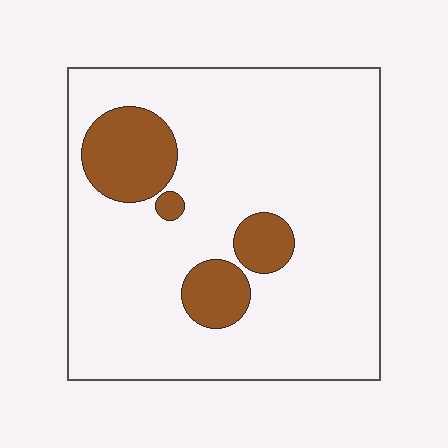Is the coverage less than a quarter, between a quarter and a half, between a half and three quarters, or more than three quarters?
Less than a quarter.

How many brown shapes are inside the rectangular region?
4.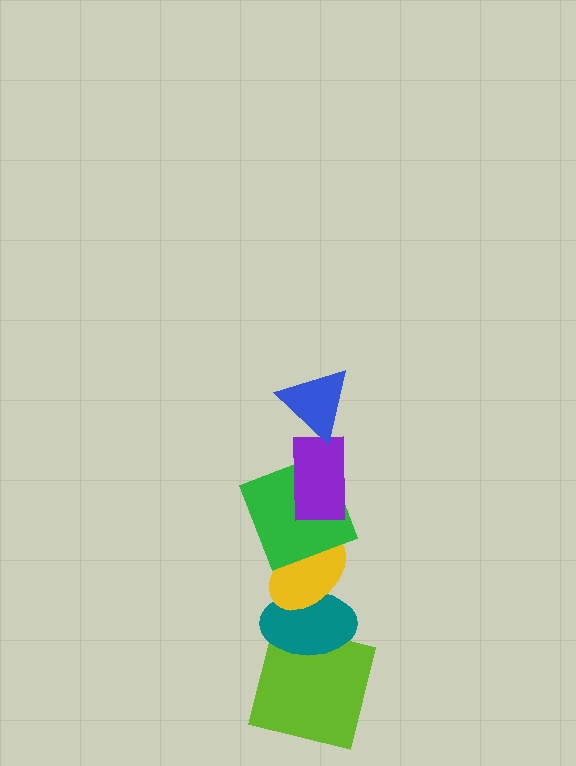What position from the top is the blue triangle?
The blue triangle is 1st from the top.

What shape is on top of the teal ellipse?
The yellow ellipse is on top of the teal ellipse.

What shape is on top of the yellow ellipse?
The green square is on top of the yellow ellipse.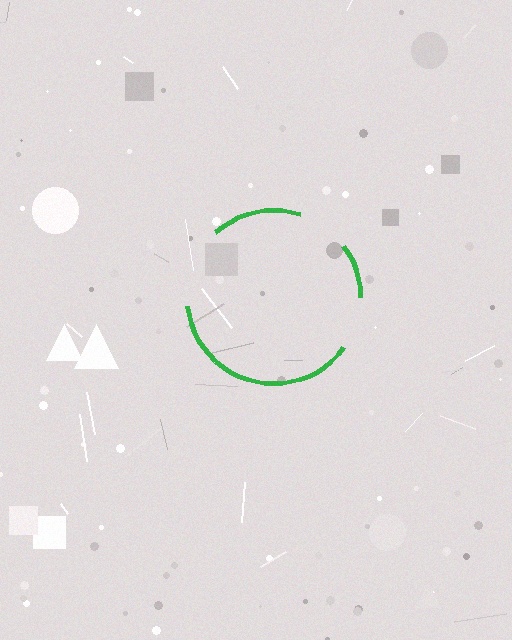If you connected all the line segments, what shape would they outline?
They would outline a circle.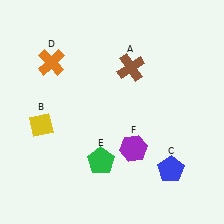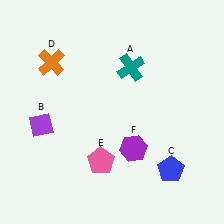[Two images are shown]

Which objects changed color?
A changed from brown to teal. B changed from yellow to purple. E changed from green to pink.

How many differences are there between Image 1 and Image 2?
There are 3 differences between the two images.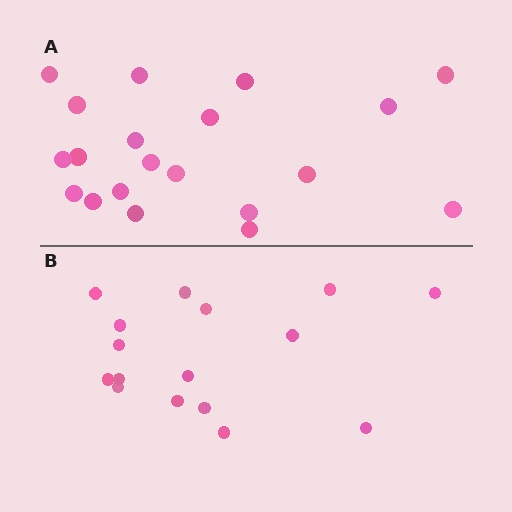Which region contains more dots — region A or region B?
Region A (the top region) has more dots.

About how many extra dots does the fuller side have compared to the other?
Region A has about 4 more dots than region B.